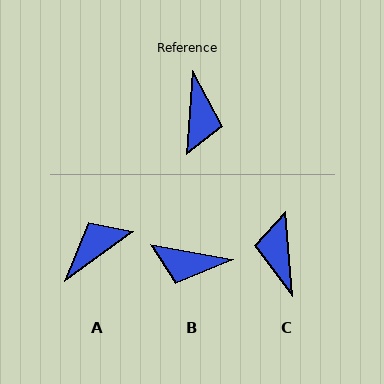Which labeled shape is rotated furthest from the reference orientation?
C, about 171 degrees away.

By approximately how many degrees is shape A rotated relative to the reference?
Approximately 130 degrees counter-clockwise.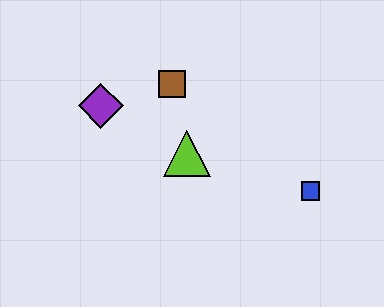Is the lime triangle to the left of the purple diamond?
No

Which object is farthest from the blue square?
The purple diamond is farthest from the blue square.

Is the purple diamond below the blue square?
No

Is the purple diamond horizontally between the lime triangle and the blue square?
No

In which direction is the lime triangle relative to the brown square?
The lime triangle is below the brown square.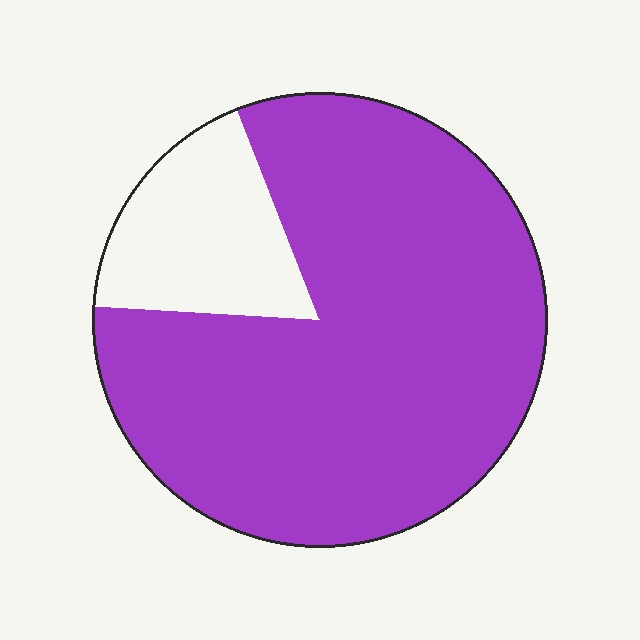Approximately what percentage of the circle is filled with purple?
Approximately 80%.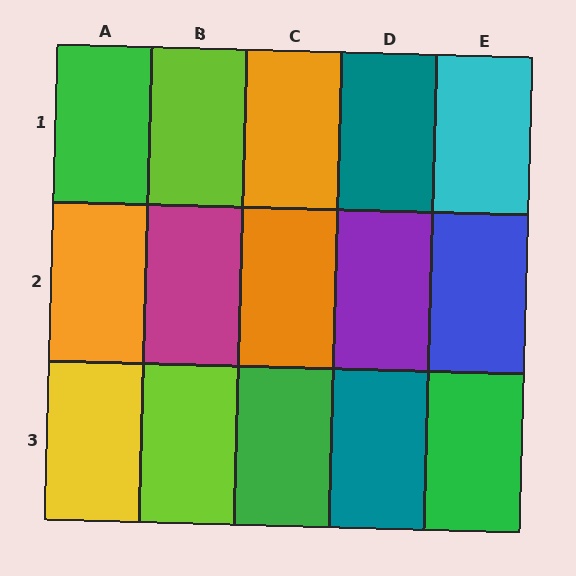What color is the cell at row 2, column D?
Purple.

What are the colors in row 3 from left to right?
Yellow, lime, green, teal, green.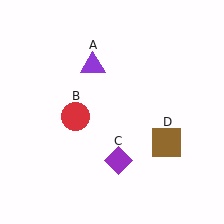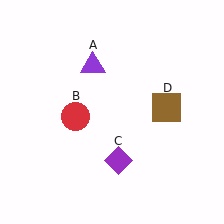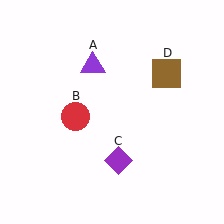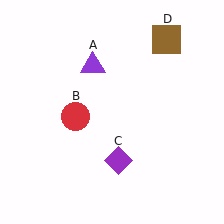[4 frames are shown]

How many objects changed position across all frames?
1 object changed position: brown square (object D).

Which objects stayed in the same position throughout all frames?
Purple triangle (object A) and red circle (object B) and purple diamond (object C) remained stationary.